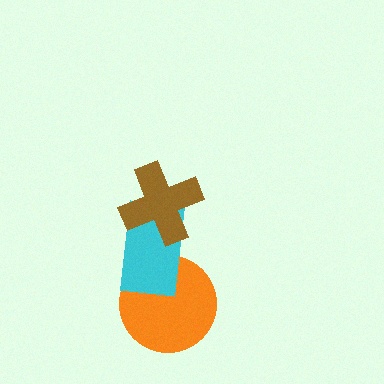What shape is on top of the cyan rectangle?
The brown cross is on top of the cyan rectangle.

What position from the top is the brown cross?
The brown cross is 1st from the top.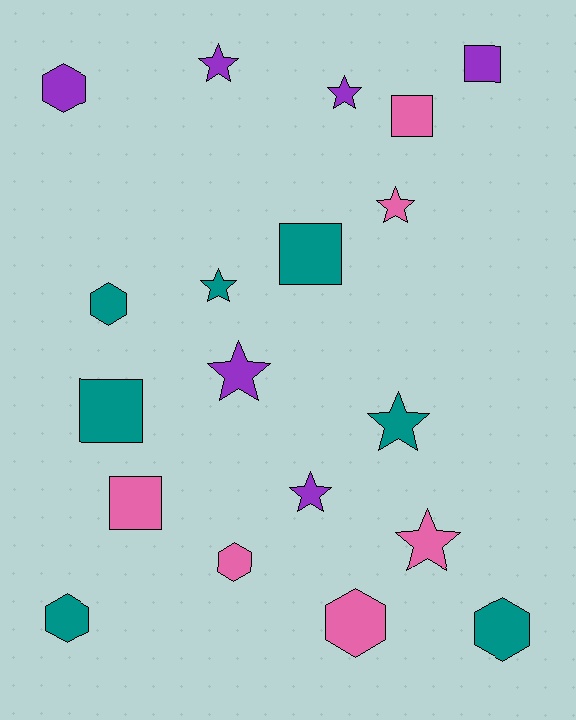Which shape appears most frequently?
Star, with 8 objects.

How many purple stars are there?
There are 4 purple stars.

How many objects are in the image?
There are 19 objects.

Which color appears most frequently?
Teal, with 7 objects.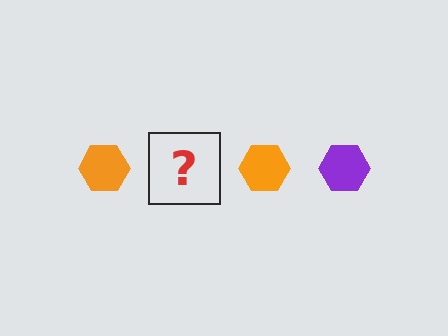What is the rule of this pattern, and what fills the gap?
The rule is that the pattern cycles through orange, purple hexagons. The gap should be filled with a purple hexagon.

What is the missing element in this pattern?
The missing element is a purple hexagon.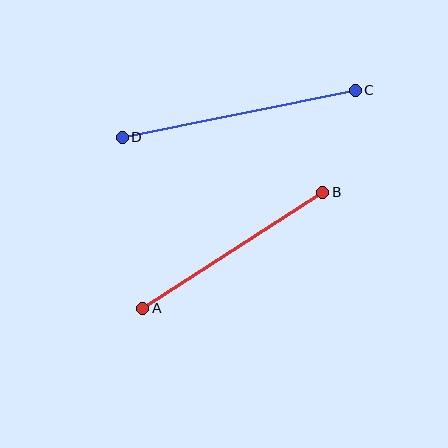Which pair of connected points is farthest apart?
Points C and D are farthest apart.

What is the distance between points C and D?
The distance is approximately 238 pixels.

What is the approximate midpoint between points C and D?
The midpoint is at approximately (239, 114) pixels.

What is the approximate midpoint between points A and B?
The midpoint is at approximately (233, 250) pixels.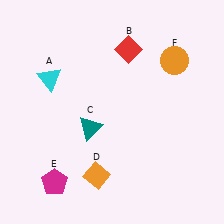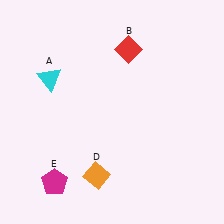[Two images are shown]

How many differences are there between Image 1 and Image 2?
There are 2 differences between the two images.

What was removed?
The teal triangle (C), the orange circle (F) were removed in Image 2.